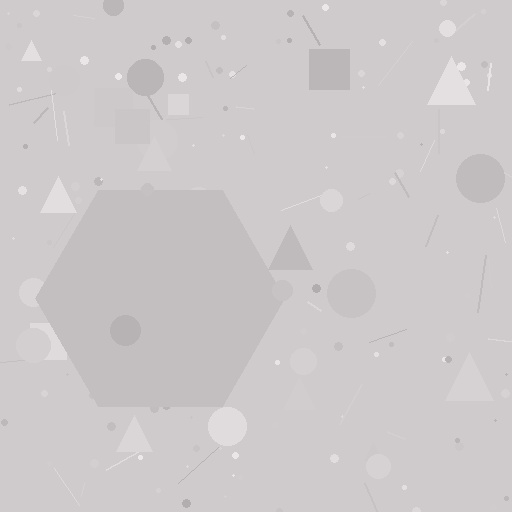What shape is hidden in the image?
A hexagon is hidden in the image.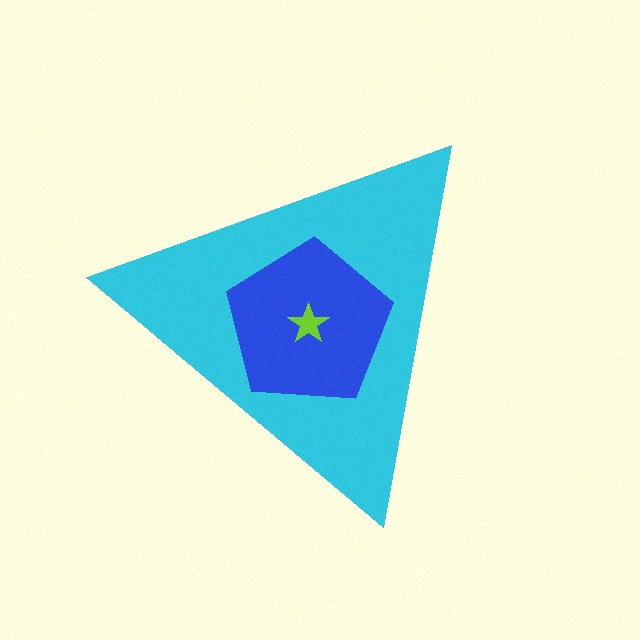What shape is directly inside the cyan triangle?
The blue pentagon.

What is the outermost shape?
The cyan triangle.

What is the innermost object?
The lime star.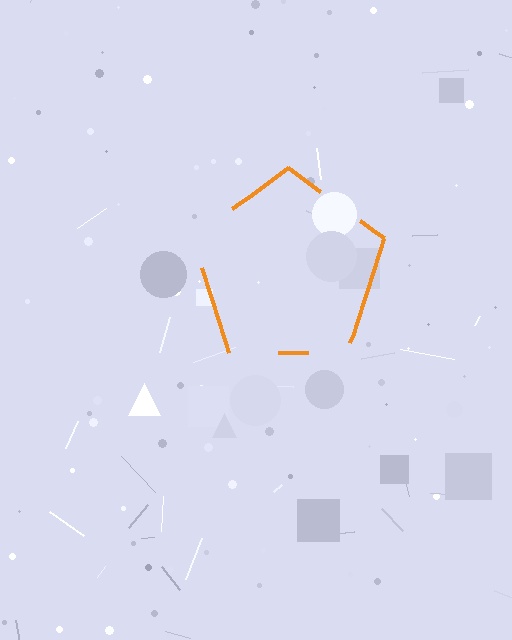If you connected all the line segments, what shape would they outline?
They would outline a pentagon.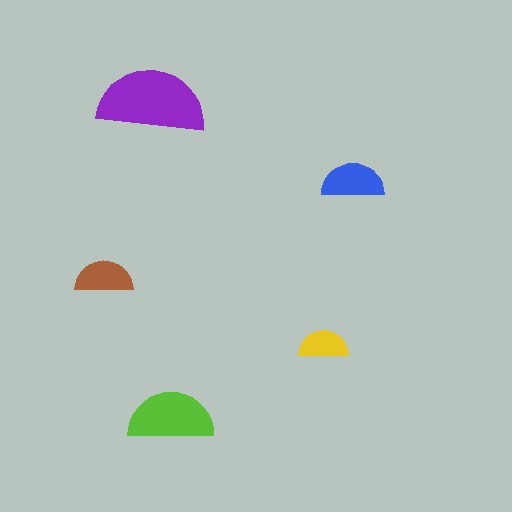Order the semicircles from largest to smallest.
the purple one, the lime one, the blue one, the brown one, the yellow one.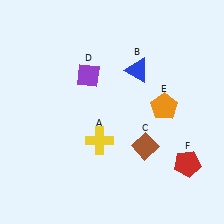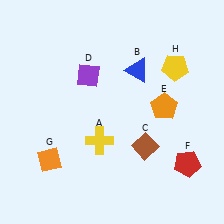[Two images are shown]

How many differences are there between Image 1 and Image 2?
There are 2 differences between the two images.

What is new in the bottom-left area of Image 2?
An orange diamond (G) was added in the bottom-left area of Image 2.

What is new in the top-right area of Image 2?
A yellow pentagon (H) was added in the top-right area of Image 2.